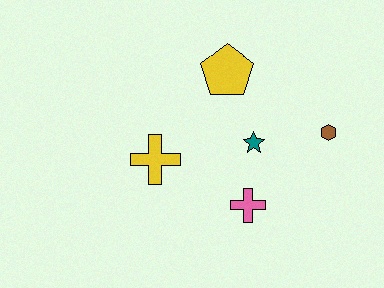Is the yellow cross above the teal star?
No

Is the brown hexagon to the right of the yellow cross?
Yes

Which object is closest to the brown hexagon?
The teal star is closest to the brown hexagon.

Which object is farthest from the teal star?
The yellow cross is farthest from the teal star.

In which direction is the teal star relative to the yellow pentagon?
The teal star is below the yellow pentagon.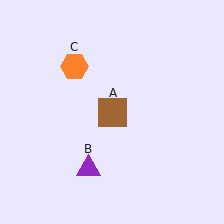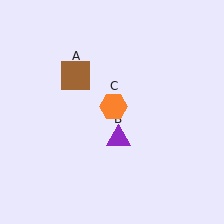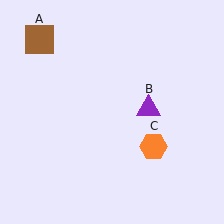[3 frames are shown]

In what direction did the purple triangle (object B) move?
The purple triangle (object B) moved up and to the right.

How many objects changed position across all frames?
3 objects changed position: brown square (object A), purple triangle (object B), orange hexagon (object C).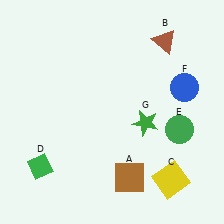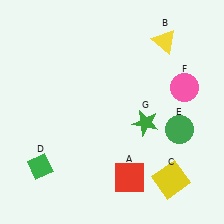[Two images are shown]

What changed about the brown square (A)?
In Image 1, A is brown. In Image 2, it changed to red.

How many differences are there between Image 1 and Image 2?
There are 3 differences between the two images.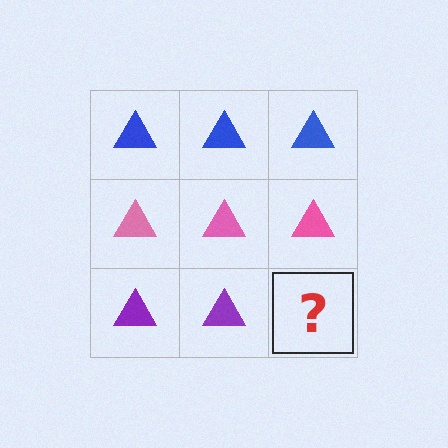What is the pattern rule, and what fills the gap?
The rule is that each row has a consistent color. The gap should be filled with a purple triangle.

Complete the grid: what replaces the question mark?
The question mark should be replaced with a purple triangle.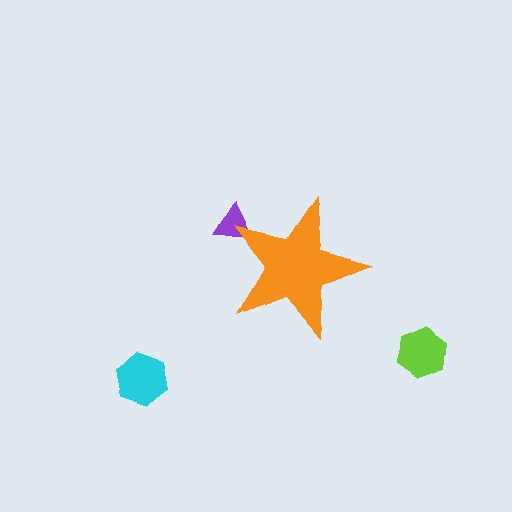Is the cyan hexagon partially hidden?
No, the cyan hexagon is fully visible.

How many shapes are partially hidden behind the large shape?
1 shape is partially hidden.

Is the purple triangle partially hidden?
Yes, the purple triangle is partially hidden behind the orange star.